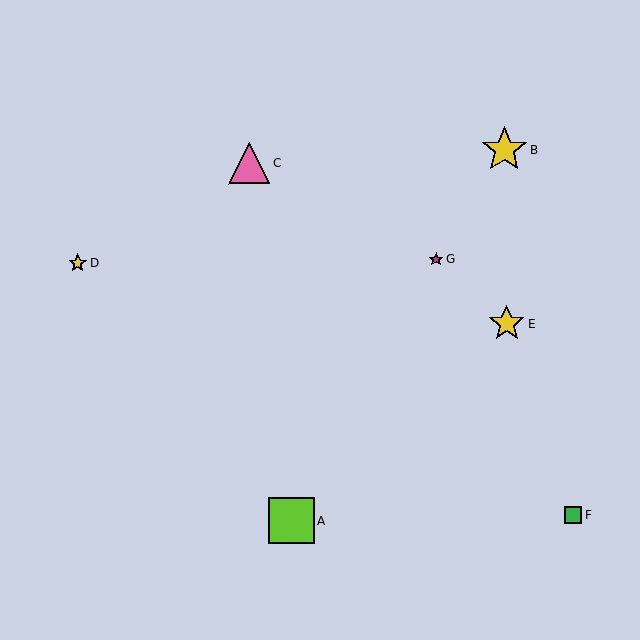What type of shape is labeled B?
Shape B is a yellow star.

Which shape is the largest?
The yellow star (labeled B) is the largest.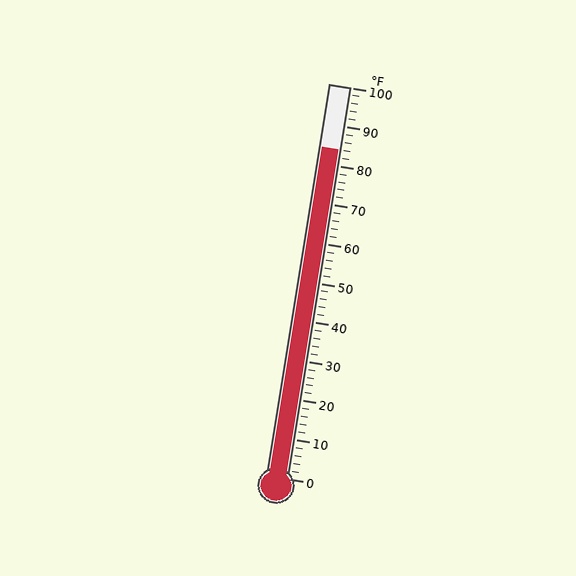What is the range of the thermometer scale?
The thermometer scale ranges from 0°F to 100°F.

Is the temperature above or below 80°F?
The temperature is above 80°F.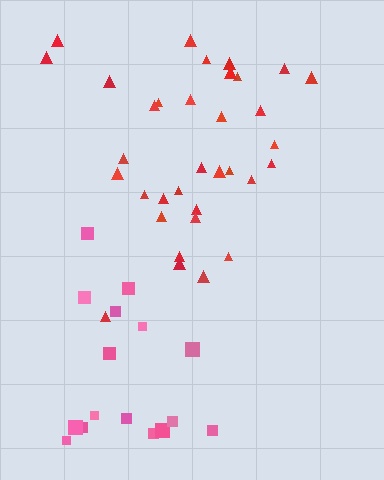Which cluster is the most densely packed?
Red.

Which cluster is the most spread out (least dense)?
Pink.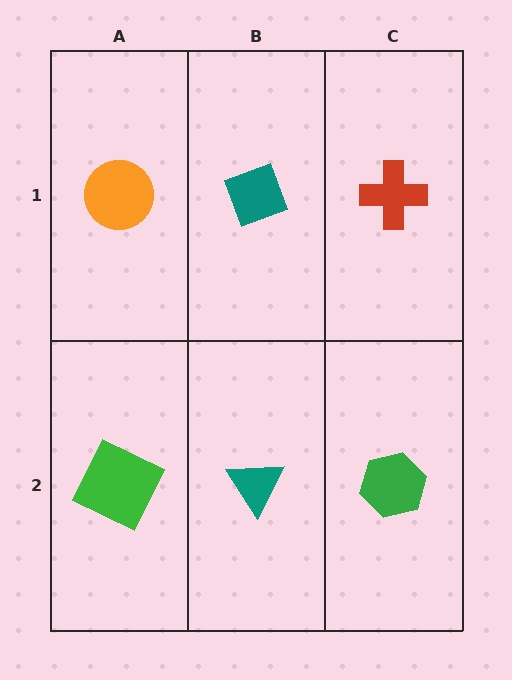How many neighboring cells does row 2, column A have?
2.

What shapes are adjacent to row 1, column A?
A green square (row 2, column A), a teal diamond (row 1, column B).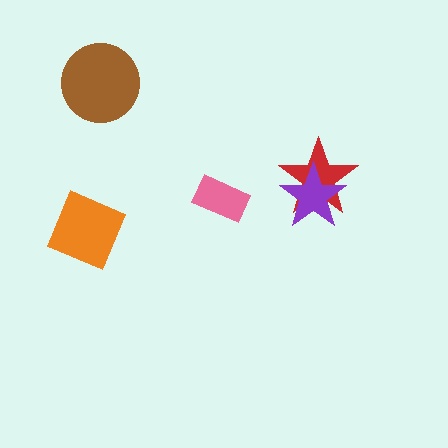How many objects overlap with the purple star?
1 object overlaps with the purple star.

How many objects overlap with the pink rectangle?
0 objects overlap with the pink rectangle.